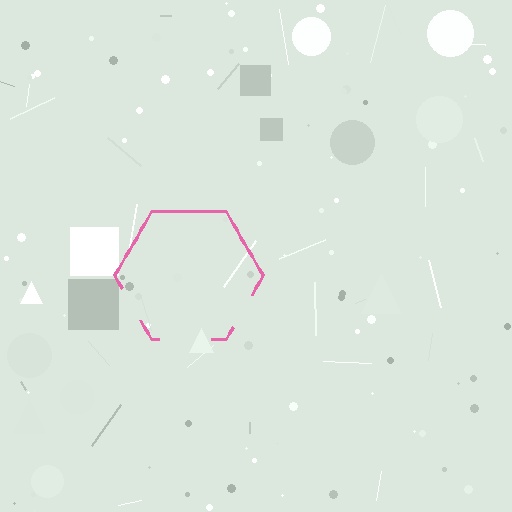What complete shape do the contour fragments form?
The contour fragments form a hexagon.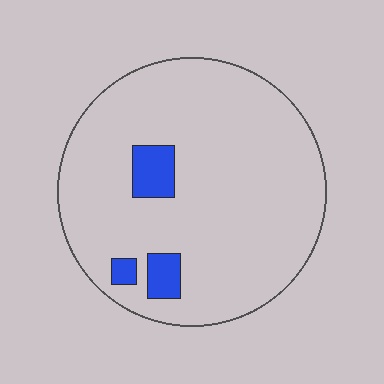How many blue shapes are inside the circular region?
3.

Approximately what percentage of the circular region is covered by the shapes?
Approximately 10%.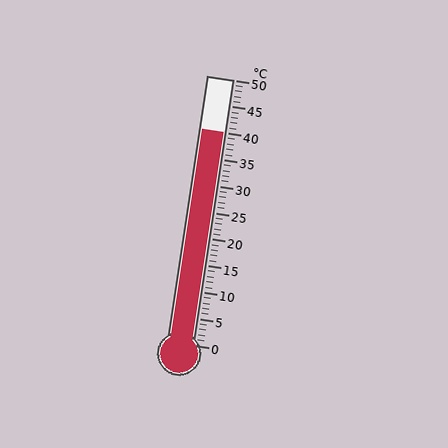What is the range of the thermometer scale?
The thermometer scale ranges from 0°C to 50°C.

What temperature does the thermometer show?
The thermometer shows approximately 40°C.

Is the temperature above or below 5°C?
The temperature is above 5°C.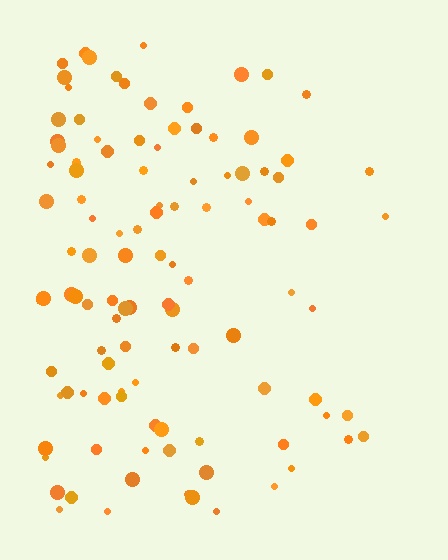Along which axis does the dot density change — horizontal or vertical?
Horizontal.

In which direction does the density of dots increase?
From right to left, with the left side densest.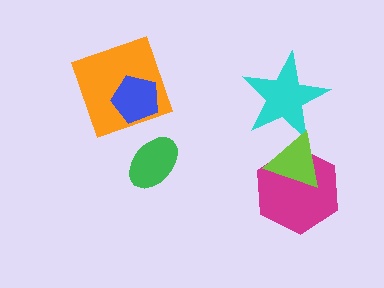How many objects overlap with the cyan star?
1 object overlaps with the cyan star.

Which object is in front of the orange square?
The blue pentagon is in front of the orange square.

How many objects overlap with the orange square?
1 object overlaps with the orange square.